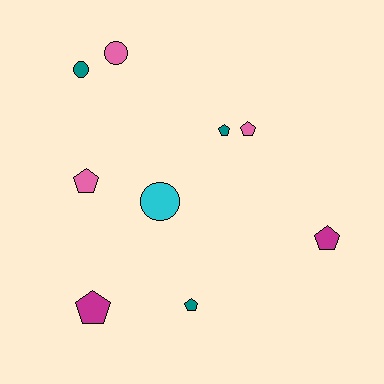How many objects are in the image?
There are 9 objects.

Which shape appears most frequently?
Pentagon, with 6 objects.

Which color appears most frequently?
Teal, with 3 objects.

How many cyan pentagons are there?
There are no cyan pentagons.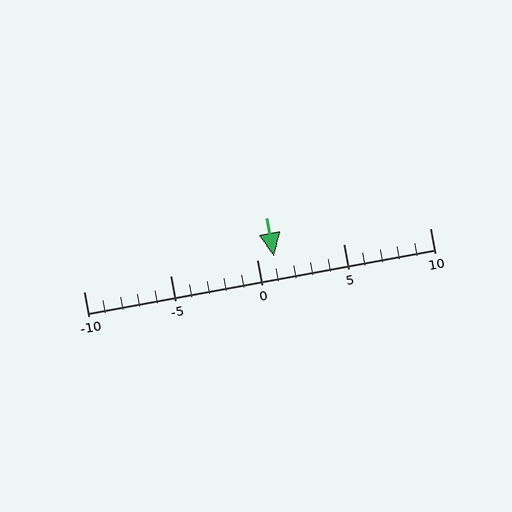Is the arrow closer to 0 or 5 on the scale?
The arrow is closer to 0.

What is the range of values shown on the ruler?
The ruler shows values from -10 to 10.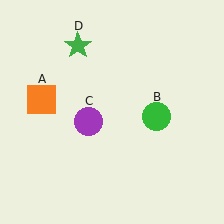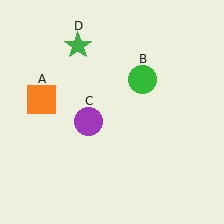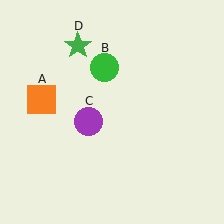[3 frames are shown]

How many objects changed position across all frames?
1 object changed position: green circle (object B).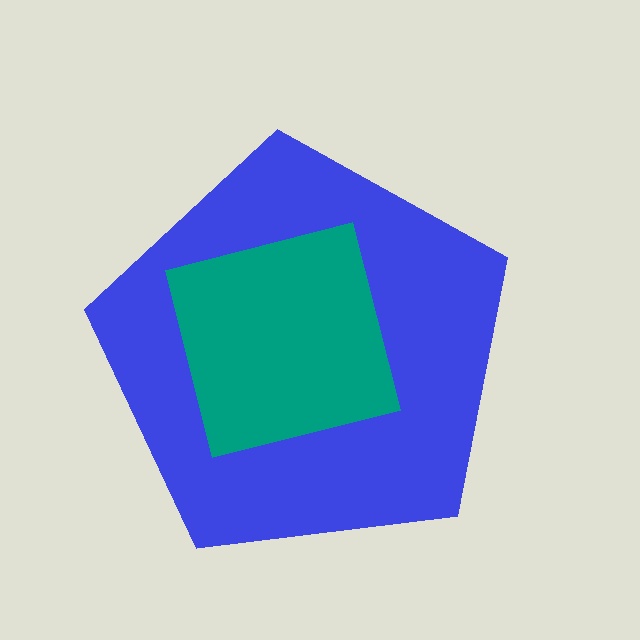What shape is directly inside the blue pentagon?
The teal square.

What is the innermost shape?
The teal square.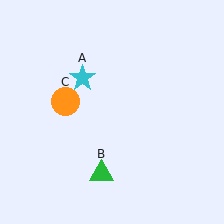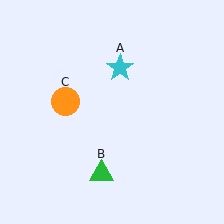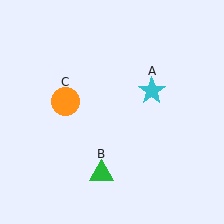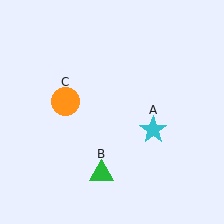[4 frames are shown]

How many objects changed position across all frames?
1 object changed position: cyan star (object A).